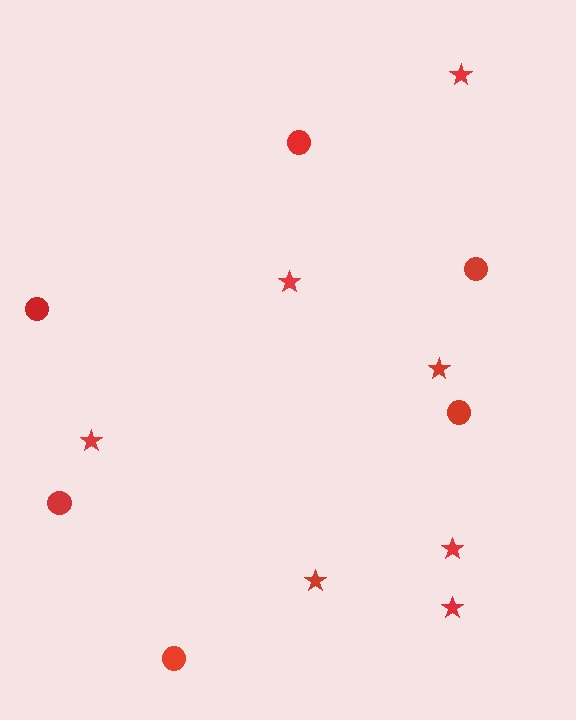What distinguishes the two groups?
There are 2 groups: one group of stars (7) and one group of circles (6).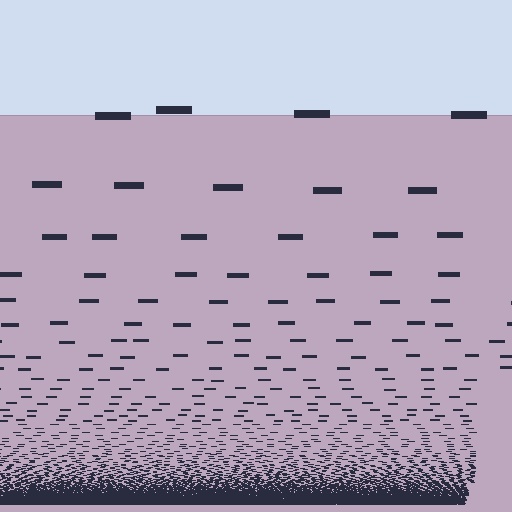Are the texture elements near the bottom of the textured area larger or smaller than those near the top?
Smaller. The gradient is inverted — elements near the bottom are smaller and denser.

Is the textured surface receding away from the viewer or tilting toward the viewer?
The surface appears to tilt toward the viewer. Texture elements get larger and sparser toward the top.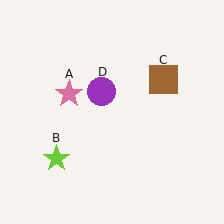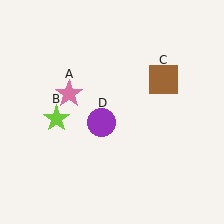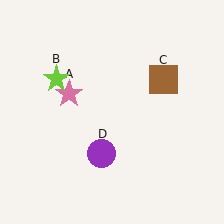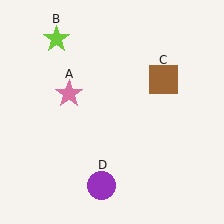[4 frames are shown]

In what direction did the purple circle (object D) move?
The purple circle (object D) moved down.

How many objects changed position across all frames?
2 objects changed position: lime star (object B), purple circle (object D).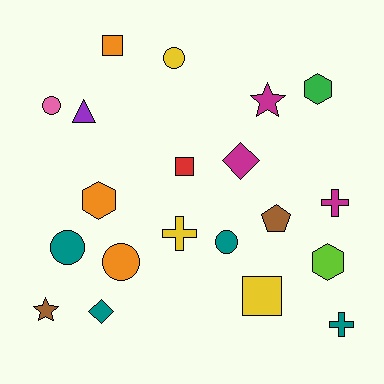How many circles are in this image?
There are 5 circles.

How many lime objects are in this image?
There is 1 lime object.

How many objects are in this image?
There are 20 objects.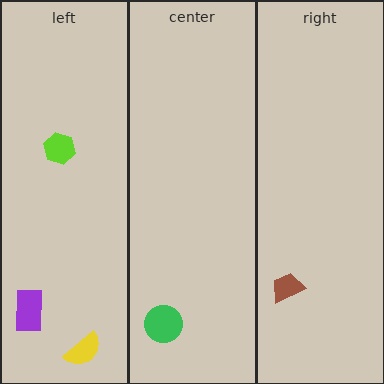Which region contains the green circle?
The center region.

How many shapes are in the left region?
3.